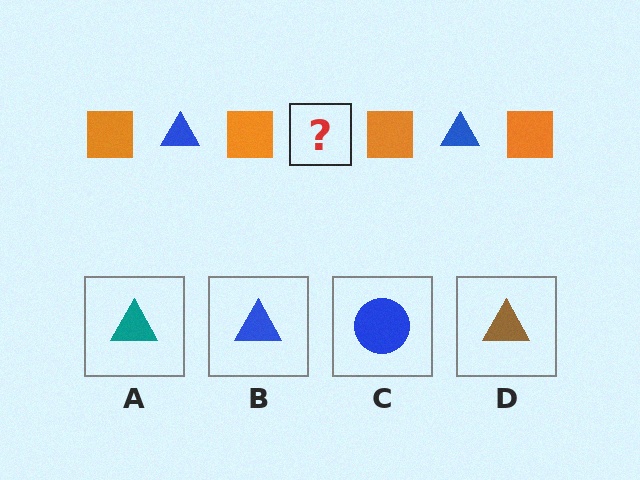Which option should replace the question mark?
Option B.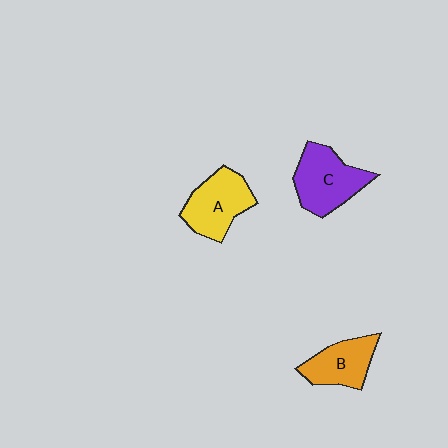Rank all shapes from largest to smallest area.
From largest to smallest: C (purple), A (yellow), B (orange).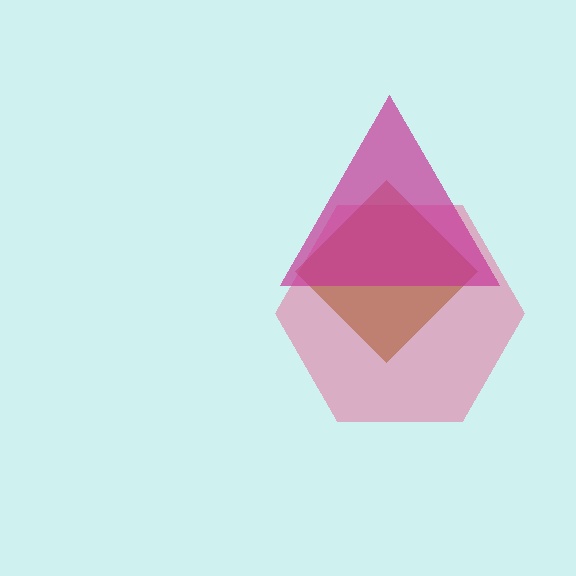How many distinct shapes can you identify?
There are 3 distinct shapes: a pink hexagon, a brown diamond, a magenta triangle.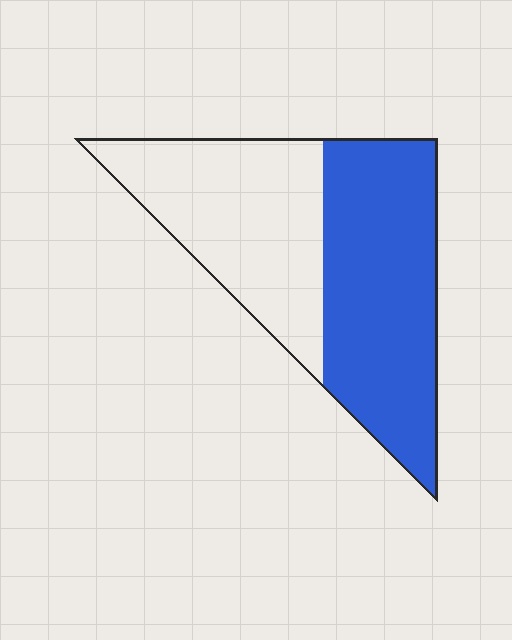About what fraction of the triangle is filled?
About one half (1/2).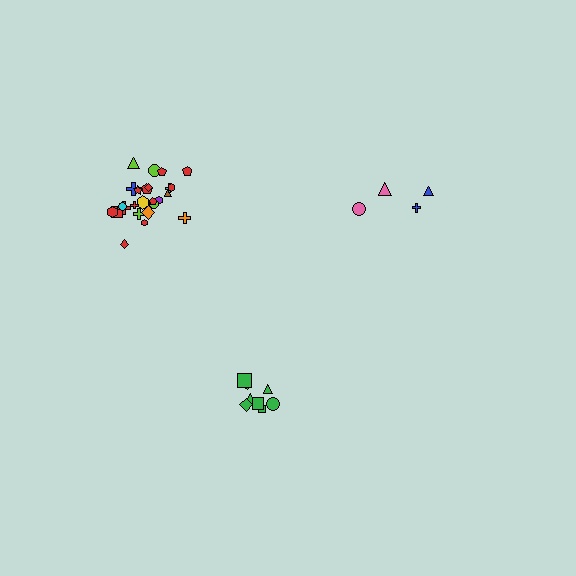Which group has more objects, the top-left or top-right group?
The top-left group.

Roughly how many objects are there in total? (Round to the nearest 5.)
Roughly 35 objects in total.